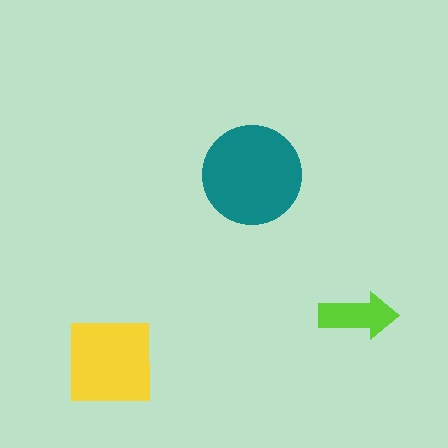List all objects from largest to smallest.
The teal circle, the yellow square, the lime arrow.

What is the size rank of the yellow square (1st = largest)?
2nd.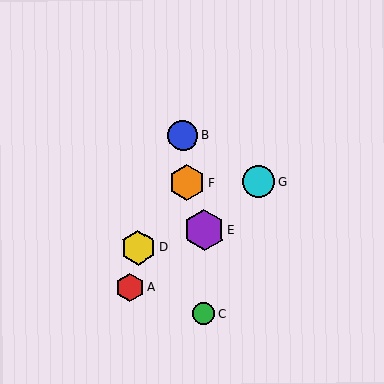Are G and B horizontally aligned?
No, G is at y≈182 and B is at y≈136.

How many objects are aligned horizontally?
2 objects (F, G) are aligned horizontally.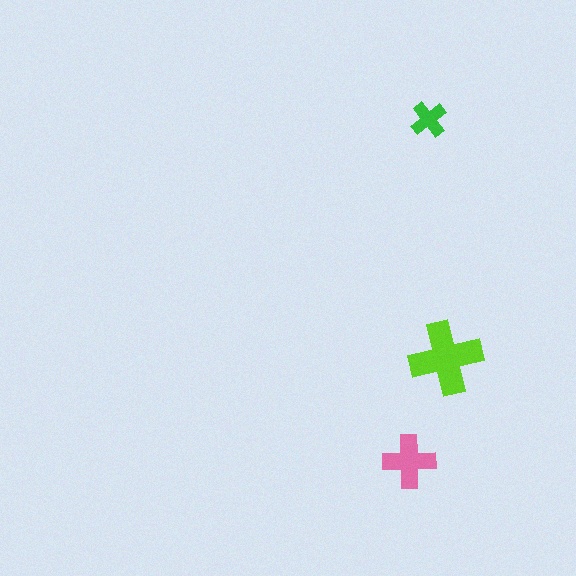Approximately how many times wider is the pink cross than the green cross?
About 1.5 times wider.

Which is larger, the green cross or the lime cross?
The lime one.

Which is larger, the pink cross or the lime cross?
The lime one.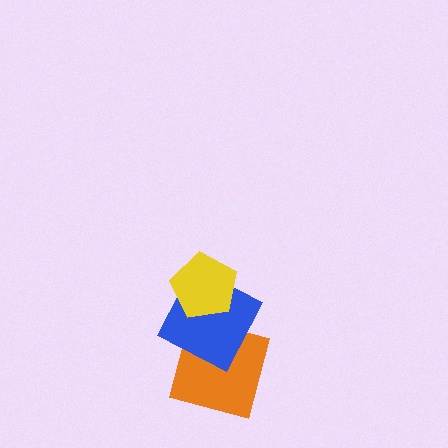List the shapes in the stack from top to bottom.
From top to bottom: the yellow pentagon, the blue square, the orange square.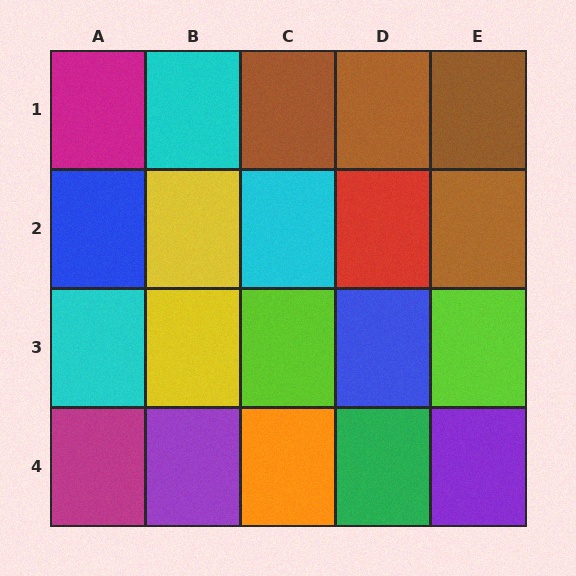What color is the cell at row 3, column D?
Blue.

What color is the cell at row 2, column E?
Brown.